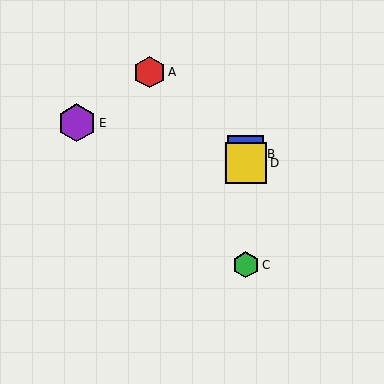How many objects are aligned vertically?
3 objects (B, C, D) are aligned vertically.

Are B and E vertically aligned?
No, B is at x≈246 and E is at x≈77.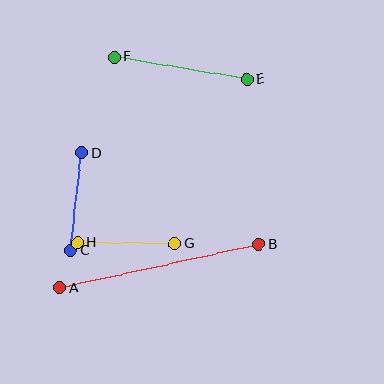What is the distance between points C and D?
The distance is approximately 98 pixels.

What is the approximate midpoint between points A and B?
The midpoint is at approximately (159, 266) pixels.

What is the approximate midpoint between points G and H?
The midpoint is at approximately (126, 243) pixels.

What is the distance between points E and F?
The distance is approximately 134 pixels.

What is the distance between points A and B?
The distance is approximately 204 pixels.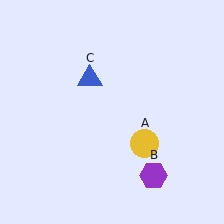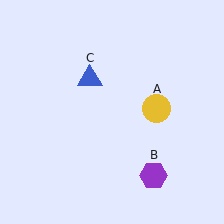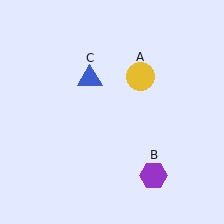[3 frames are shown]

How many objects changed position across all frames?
1 object changed position: yellow circle (object A).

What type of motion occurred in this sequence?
The yellow circle (object A) rotated counterclockwise around the center of the scene.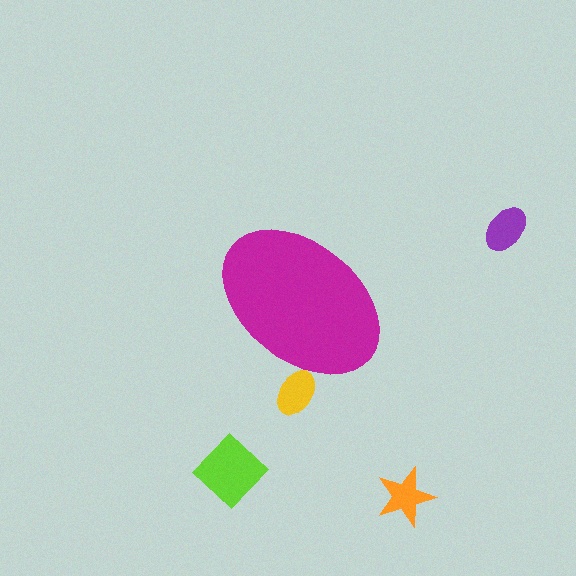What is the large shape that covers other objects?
A magenta ellipse.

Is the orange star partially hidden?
No, the orange star is fully visible.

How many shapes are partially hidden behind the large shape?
1 shape is partially hidden.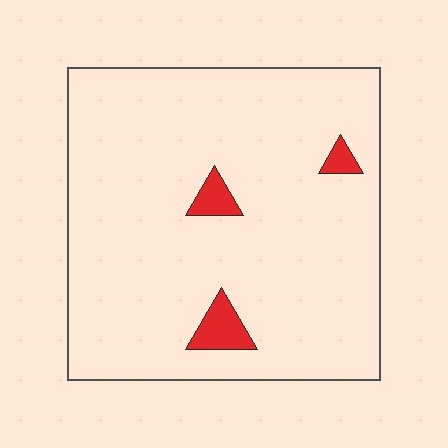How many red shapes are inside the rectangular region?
3.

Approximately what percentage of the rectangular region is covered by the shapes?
Approximately 5%.